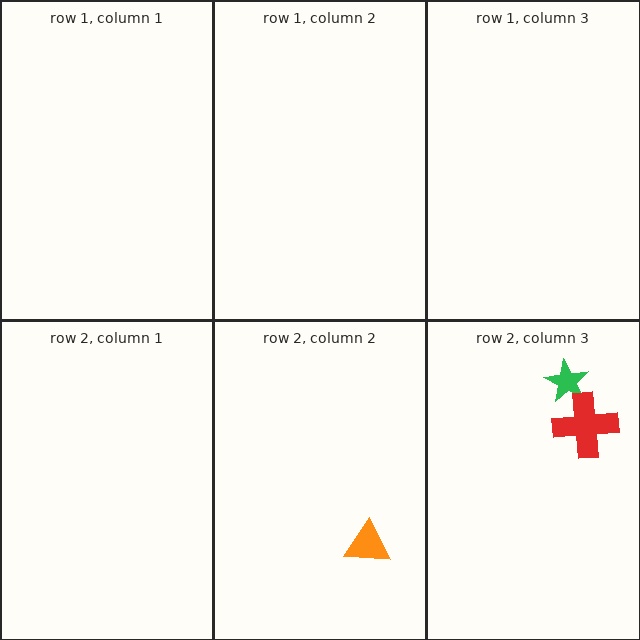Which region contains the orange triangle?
The row 2, column 2 region.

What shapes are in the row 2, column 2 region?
The orange triangle.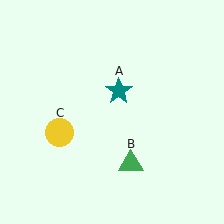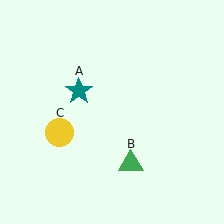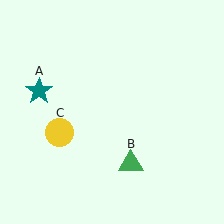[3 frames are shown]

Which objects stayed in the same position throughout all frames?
Green triangle (object B) and yellow circle (object C) remained stationary.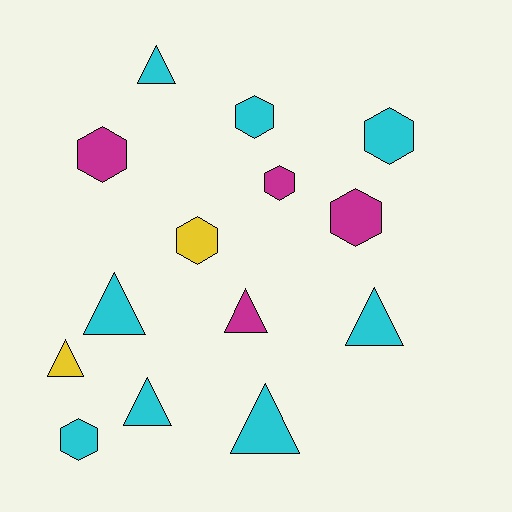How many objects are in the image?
There are 14 objects.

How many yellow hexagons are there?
There is 1 yellow hexagon.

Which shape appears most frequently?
Triangle, with 7 objects.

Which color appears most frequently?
Cyan, with 8 objects.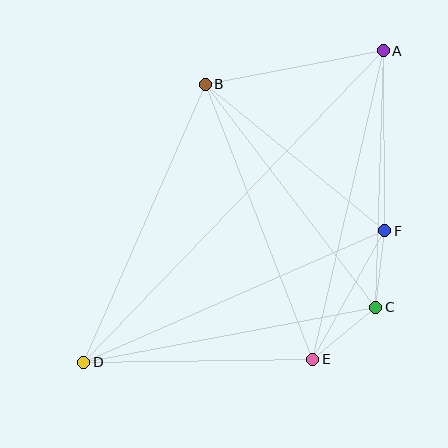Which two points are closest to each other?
Points C and F are closest to each other.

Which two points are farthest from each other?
Points A and D are farthest from each other.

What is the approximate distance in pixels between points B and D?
The distance between B and D is approximately 304 pixels.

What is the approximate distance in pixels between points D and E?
The distance between D and E is approximately 229 pixels.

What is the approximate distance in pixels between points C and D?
The distance between C and D is approximately 298 pixels.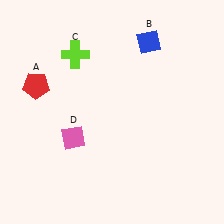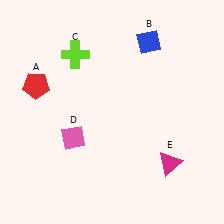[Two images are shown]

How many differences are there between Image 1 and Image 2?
There is 1 difference between the two images.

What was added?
A magenta triangle (E) was added in Image 2.